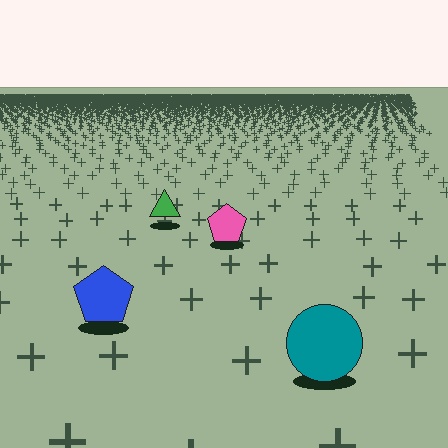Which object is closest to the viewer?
The teal circle is closest. The texture marks near it are larger and more spread out.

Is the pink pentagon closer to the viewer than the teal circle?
No. The teal circle is closer — you can tell from the texture gradient: the ground texture is coarser near it.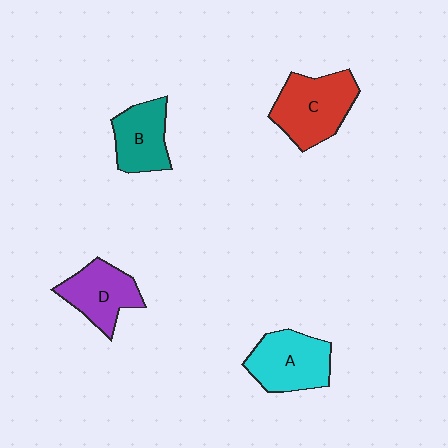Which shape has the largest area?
Shape C (red).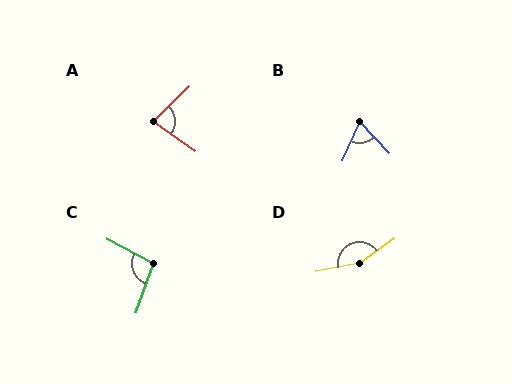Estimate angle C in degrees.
Approximately 98 degrees.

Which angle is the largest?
D, at approximately 156 degrees.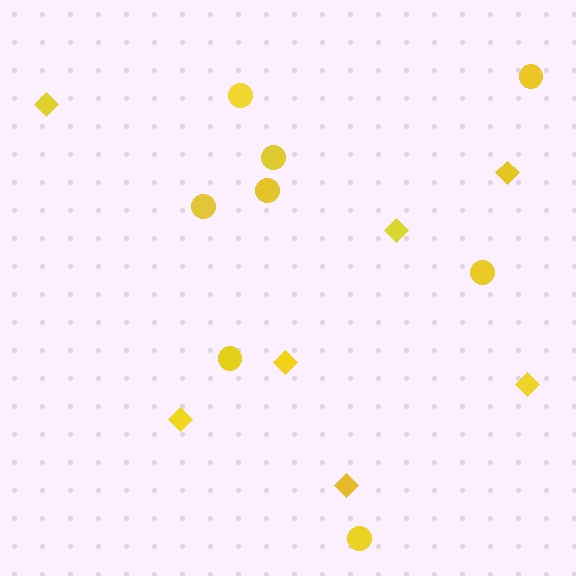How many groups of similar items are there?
There are 2 groups: one group of circles (8) and one group of diamonds (7).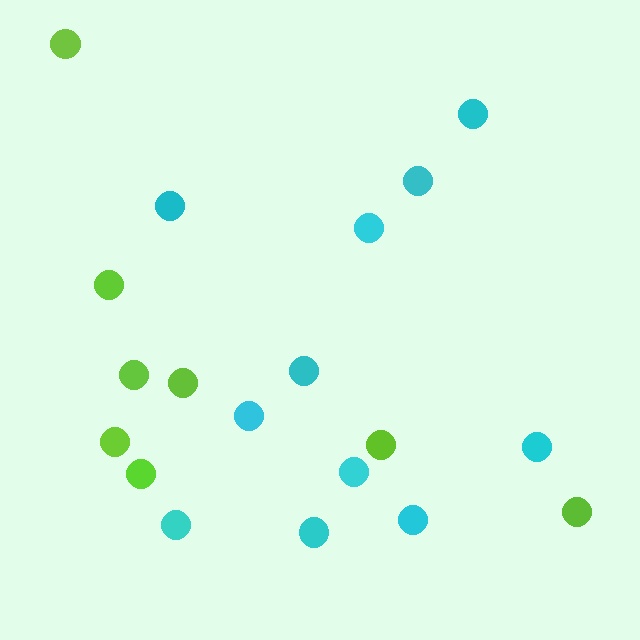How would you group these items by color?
There are 2 groups: one group of cyan circles (11) and one group of lime circles (8).